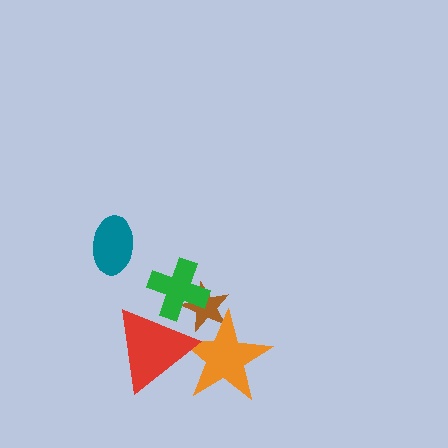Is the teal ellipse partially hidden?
No, no other shape covers it.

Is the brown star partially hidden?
Yes, it is partially covered by another shape.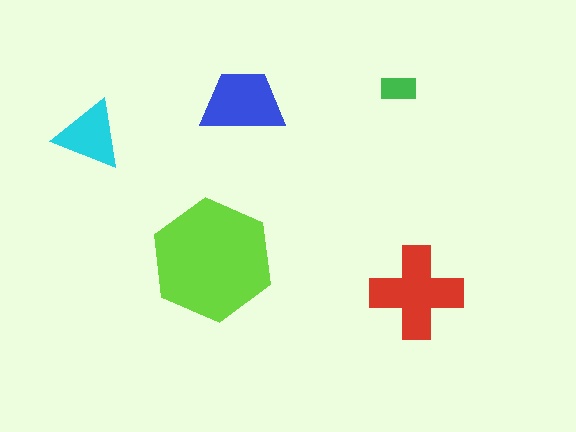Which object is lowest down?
The red cross is bottommost.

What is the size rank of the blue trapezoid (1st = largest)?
3rd.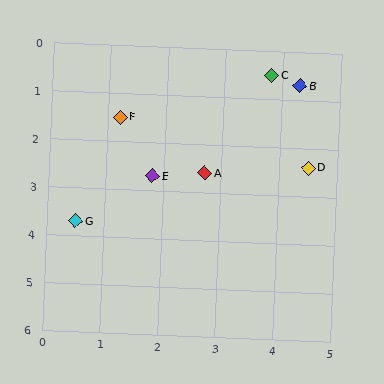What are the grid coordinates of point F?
Point F is at approximately (1.2, 1.5).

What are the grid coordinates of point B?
Point B is at approximately (4.3, 0.7).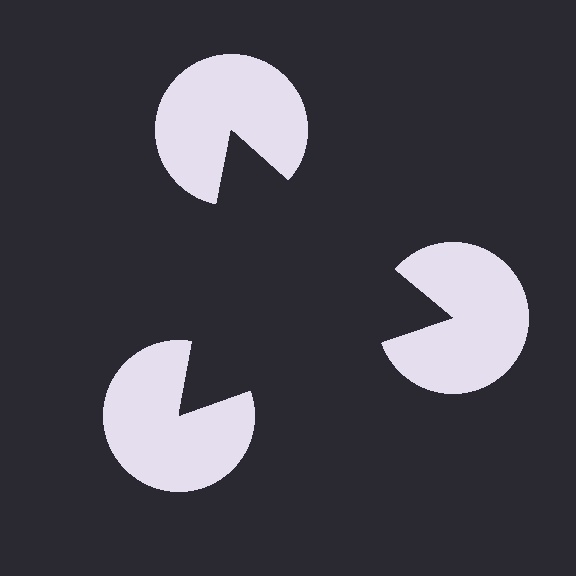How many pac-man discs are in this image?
There are 3 — one at each vertex of the illusory triangle.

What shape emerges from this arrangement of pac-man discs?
An illusory triangle — its edges are inferred from the aligned wedge cuts in the pac-man discs, not physically drawn.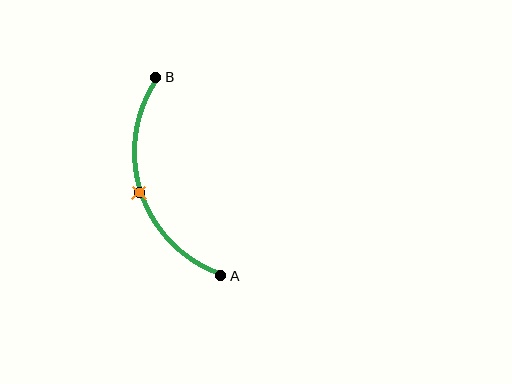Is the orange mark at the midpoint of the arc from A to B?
Yes. The orange mark lies on the arc at equal arc-length from both A and B — it is the arc midpoint.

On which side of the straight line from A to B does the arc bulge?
The arc bulges to the left of the straight line connecting A and B.